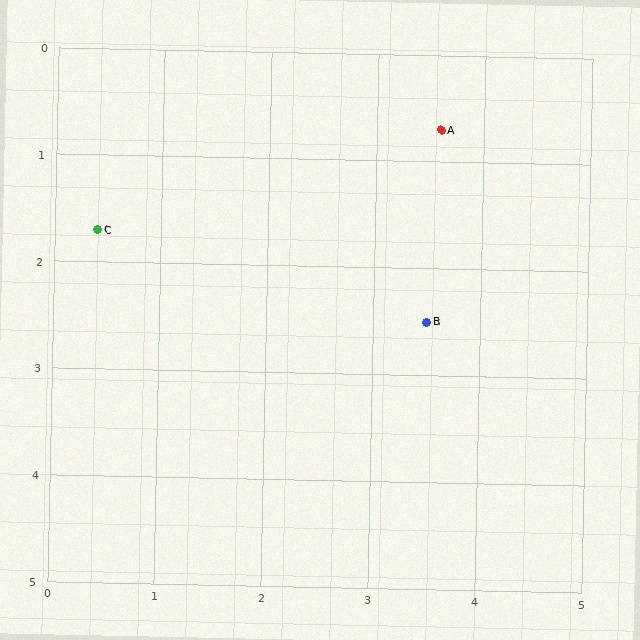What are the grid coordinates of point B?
Point B is at approximately (3.5, 2.5).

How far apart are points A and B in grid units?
Points A and B are about 1.8 grid units apart.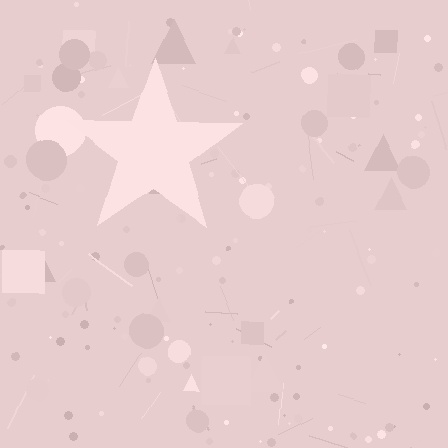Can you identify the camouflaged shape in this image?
The camouflaged shape is a star.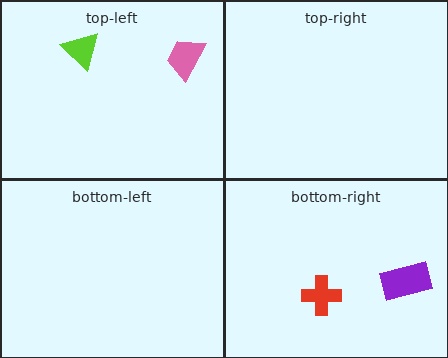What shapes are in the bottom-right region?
The red cross, the purple rectangle.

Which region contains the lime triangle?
The top-left region.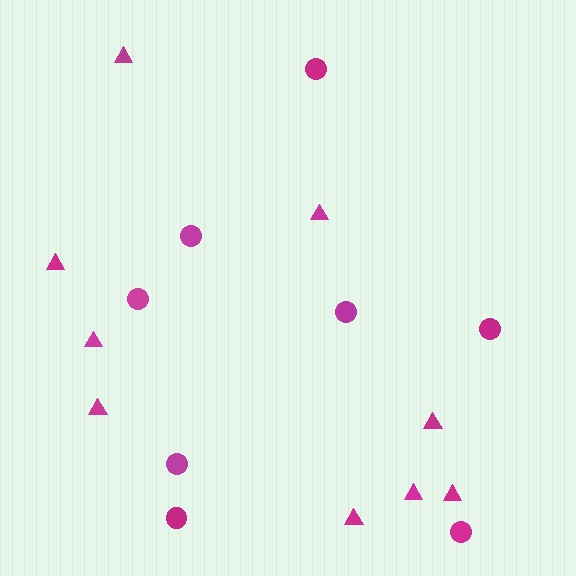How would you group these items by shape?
There are 2 groups: one group of circles (8) and one group of triangles (9).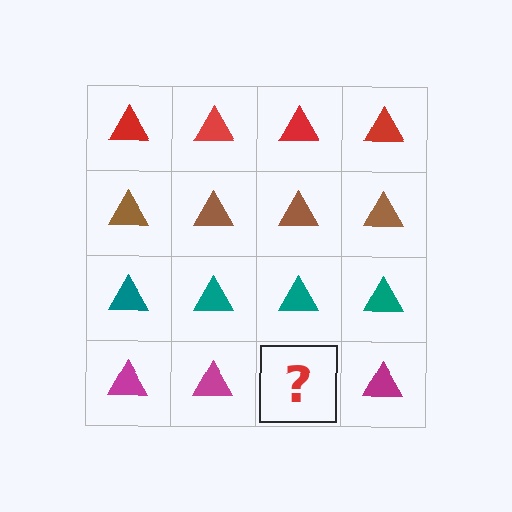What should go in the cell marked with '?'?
The missing cell should contain a magenta triangle.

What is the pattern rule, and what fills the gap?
The rule is that each row has a consistent color. The gap should be filled with a magenta triangle.